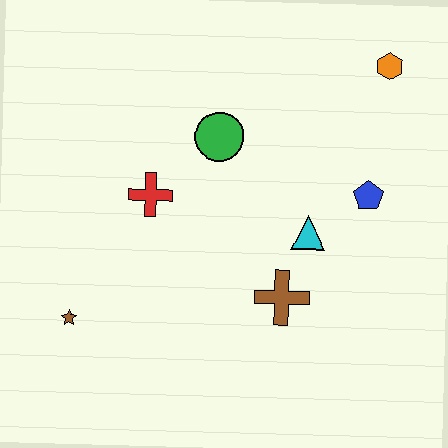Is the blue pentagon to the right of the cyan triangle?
Yes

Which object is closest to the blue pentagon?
The cyan triangle is closest to the blue pentagon.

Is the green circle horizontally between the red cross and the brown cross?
Yes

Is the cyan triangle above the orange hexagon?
No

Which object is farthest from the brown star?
The orange hexagon is farthest from the brown star.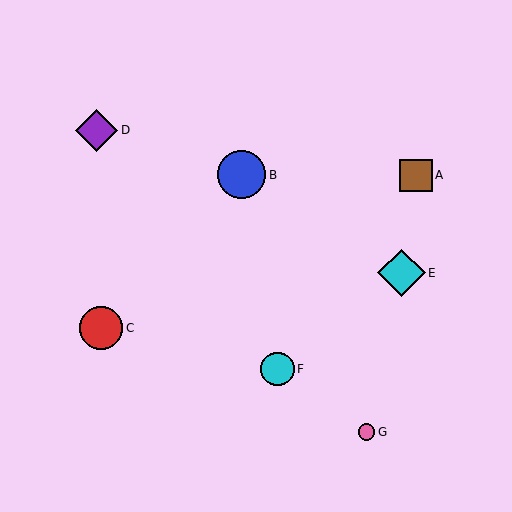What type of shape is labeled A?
Shape A is a brown square.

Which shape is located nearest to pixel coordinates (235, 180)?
The blue circle (labeled B) at (242, 175) is nearest to that location.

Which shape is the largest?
The blue circle (labeled B) is the largest.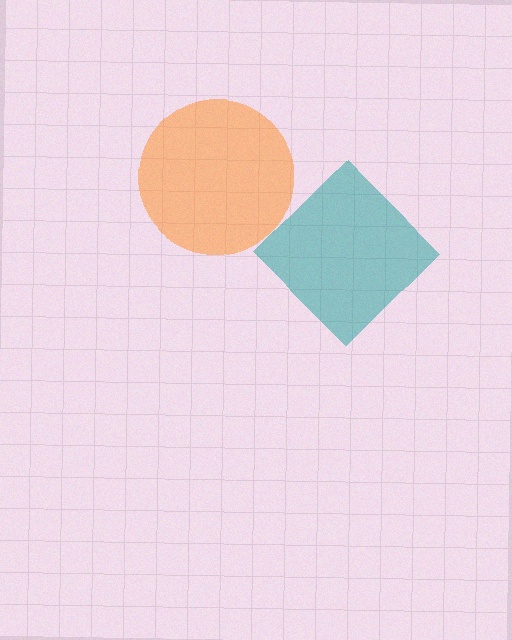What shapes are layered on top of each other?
The layered shapes are: a teal diamond, an orange circle.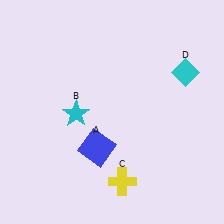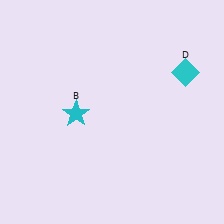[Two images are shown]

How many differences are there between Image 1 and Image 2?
There are 2 differences between the two images.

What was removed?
The yellow cross (C), the blue square (A) were removed in Image 2.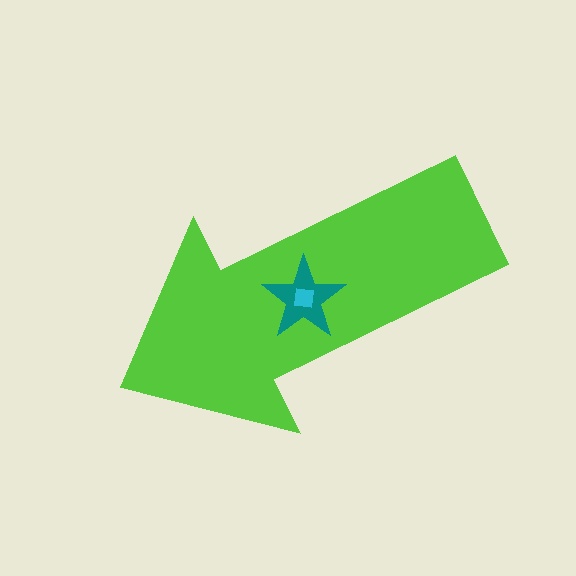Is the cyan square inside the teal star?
Yes.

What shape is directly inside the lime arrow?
The teal star.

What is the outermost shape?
The lime arrow.